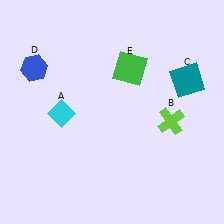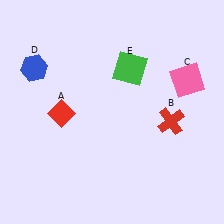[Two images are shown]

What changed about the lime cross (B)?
In Image 1, B is lime. In Image 2, it changed to red.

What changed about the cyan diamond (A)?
In Image 1, A is cyan. In Image 2, it changed to red.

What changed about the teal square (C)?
In Image 1, C is teal. In Image 2, it changed to pink.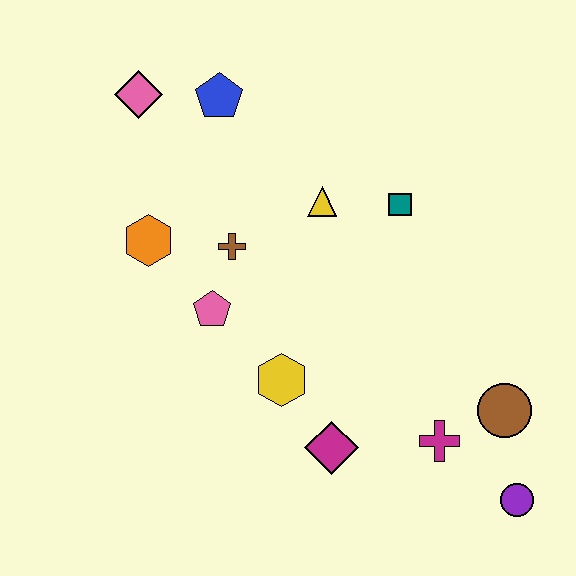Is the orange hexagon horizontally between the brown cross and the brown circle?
No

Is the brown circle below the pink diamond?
Yes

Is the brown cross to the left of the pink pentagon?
No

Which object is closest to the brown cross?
The pink pentagon is closest to the brown cross.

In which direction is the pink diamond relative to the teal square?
The pink diamond is to the left of the teal square.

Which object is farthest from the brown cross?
The purple circle is farthest from the brown cross.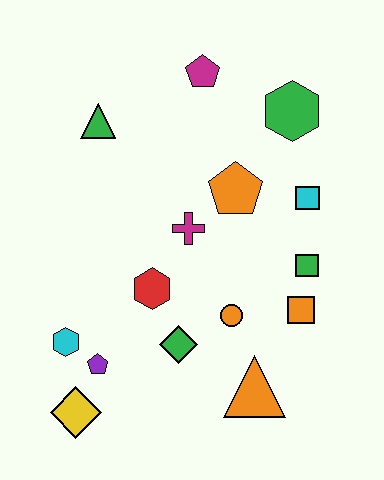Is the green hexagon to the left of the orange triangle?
No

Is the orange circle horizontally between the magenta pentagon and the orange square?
Yes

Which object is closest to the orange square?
The green square is closest to the orange square.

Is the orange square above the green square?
No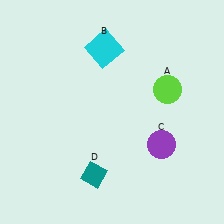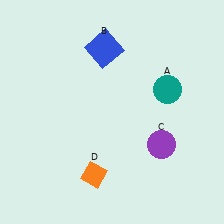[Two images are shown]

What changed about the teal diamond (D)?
In Image 1, D is teal. In Image 2, it changed to orange.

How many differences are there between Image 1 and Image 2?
There are 3 differences between the two images.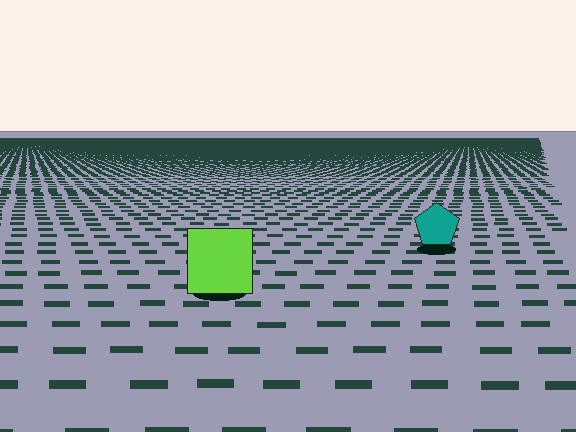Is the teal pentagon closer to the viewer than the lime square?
No. The lime square is closer — you can tell from the texture gradient: the ground texture is coarser near it.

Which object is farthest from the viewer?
The teal pentagon is farthest from the viewer. It appears smaller and the ground texture around it is denser.